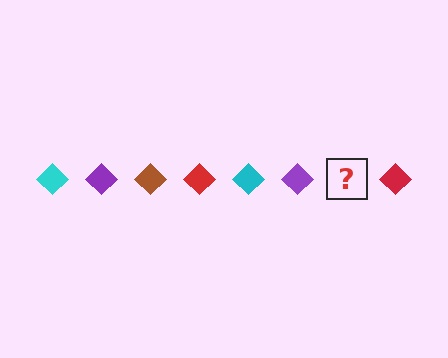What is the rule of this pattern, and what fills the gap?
The rule is that the pattern cycles through cyan, purple, brown, red diamonds. The gap should be filled with a brown diamond.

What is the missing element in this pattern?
The missing element is a brown diamond.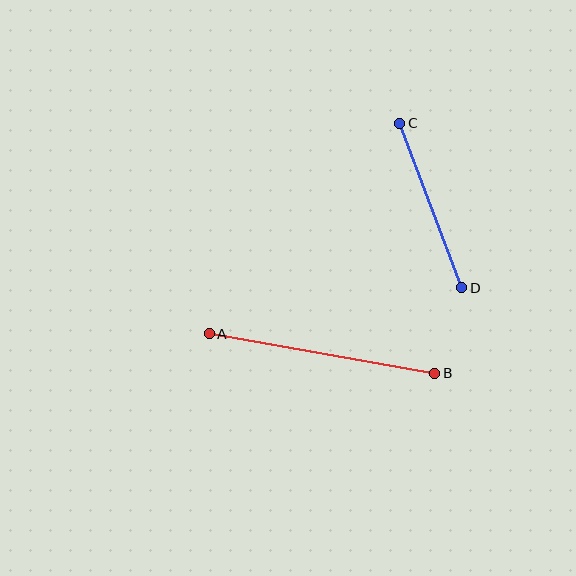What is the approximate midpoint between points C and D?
The midpoint is at approximately (431, 206) pixels.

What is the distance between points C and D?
The distance is approximately 175 pixels.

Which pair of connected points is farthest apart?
Points A and B are farthest apart.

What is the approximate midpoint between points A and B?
The midpoint is at approximately (322, 353) pixels.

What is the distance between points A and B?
The distance is approximately 229 pixels.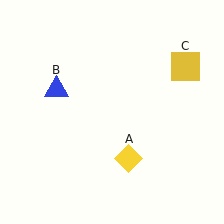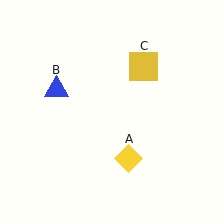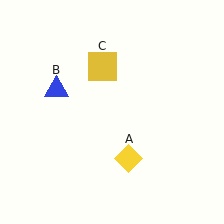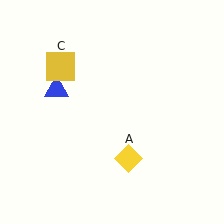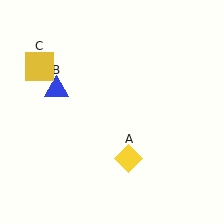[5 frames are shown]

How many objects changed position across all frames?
1 object changed position: yellow square (object C).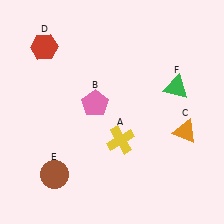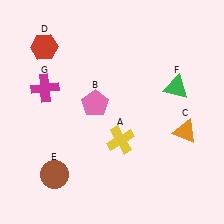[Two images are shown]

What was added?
A magenta cross (G) was added in Image 2.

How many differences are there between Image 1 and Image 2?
There is 1 difference between the two images.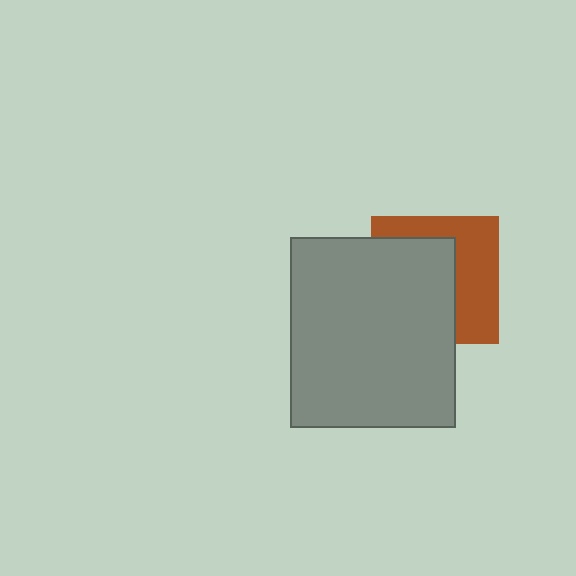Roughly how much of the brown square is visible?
About half of it is visible (roughly 46%).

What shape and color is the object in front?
The object in front is a gray rectangle.